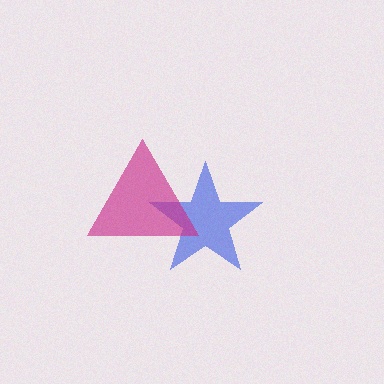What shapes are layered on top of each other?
The layered shapes are: a blue star, a magenta triangle.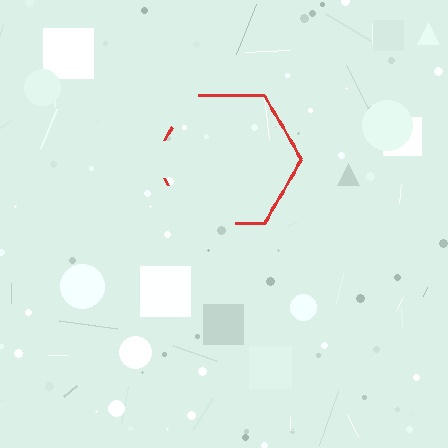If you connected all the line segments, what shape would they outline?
They would outline a hexagon.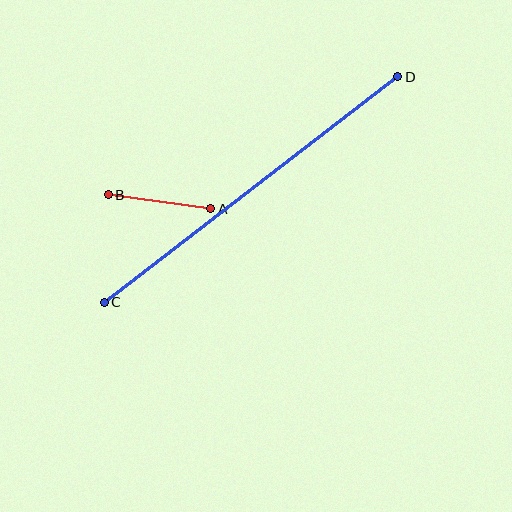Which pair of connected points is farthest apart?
Points C and D are farthest apart.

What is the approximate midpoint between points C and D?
The midpoint is at approximately (251, 190) pixels.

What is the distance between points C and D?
The distance is approximately 370 pixels.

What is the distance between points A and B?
The distance is approximately 104 pixels.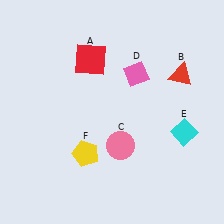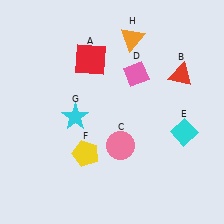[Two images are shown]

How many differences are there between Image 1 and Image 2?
There are 2 differences between the two images.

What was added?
A cyan star (G), an orange triangle (H) were added in Image 2.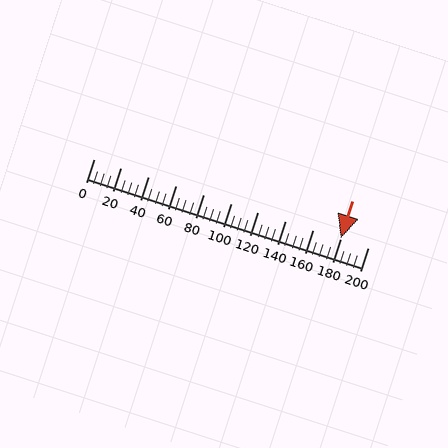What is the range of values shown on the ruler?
The ruler shows values from 0 to 200.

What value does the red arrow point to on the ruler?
The red arrow points to approximately 180.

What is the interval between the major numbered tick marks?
The major tick marks are spaced 20 units apart.